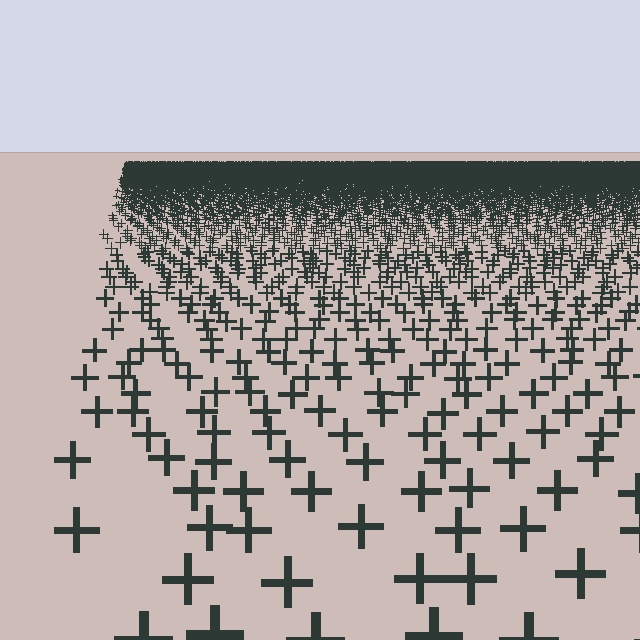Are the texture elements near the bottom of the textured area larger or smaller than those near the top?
Larger. Near the bottom, elements are closer to the viewer and appear at a bigger on-screen size.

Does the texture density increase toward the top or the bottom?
Density increases toward the top.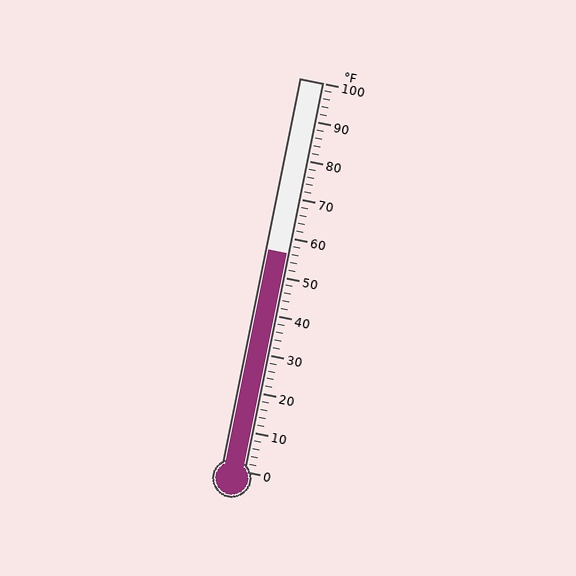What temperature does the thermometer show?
The thermometer shows approximately 56°F.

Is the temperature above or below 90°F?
The temperature is below 90°F.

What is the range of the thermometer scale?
The thermometer scale ranges from 0°F to 100°F.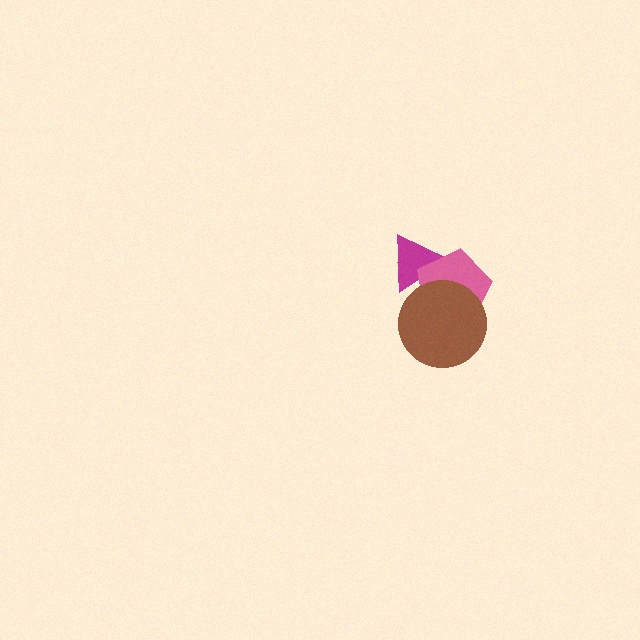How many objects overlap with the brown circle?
2 objects overlap with the brown circle.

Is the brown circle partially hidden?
No, no other shape covers it.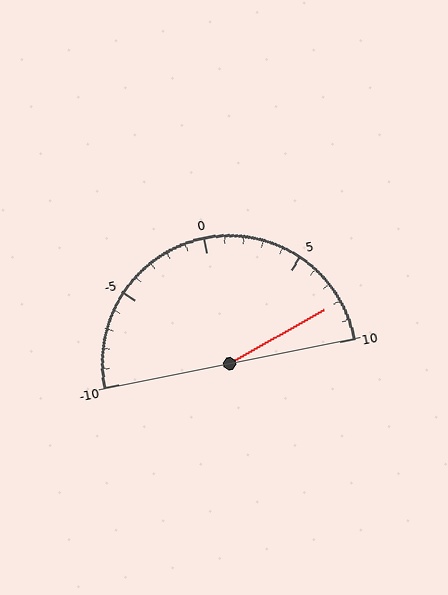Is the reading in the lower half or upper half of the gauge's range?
The reading is in the upper half of the range (-10 to 10).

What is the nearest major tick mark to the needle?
The nearest major tick mark is 10.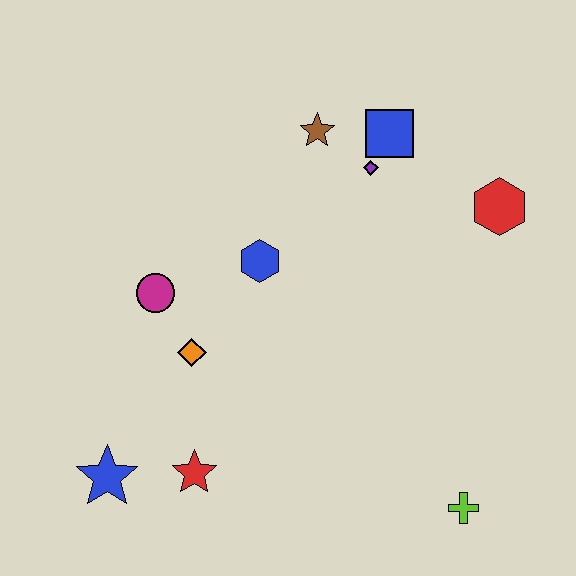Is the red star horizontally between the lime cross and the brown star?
No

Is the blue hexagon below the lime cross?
No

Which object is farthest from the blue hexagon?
The lime cross is farthest from the blue hexagon.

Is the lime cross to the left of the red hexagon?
Yes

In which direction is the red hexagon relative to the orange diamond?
The red hexagon is to the right of the orange diamond.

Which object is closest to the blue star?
The red star is closest to the blue star.